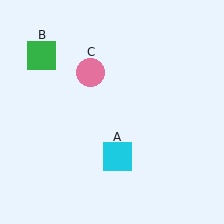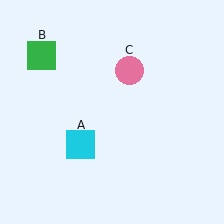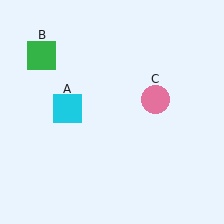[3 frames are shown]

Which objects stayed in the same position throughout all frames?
Green square (object B) remained stationary.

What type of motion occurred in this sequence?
The cyan square (object A), pink circle (object C) rotated clockwise around the center of the scene.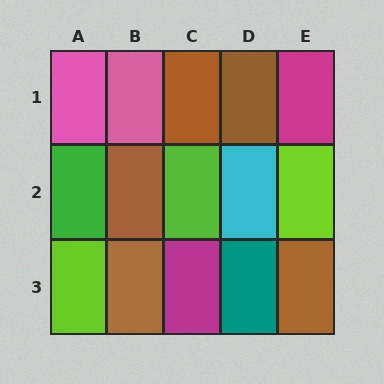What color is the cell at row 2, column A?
Green.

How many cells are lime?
3 cells are lime.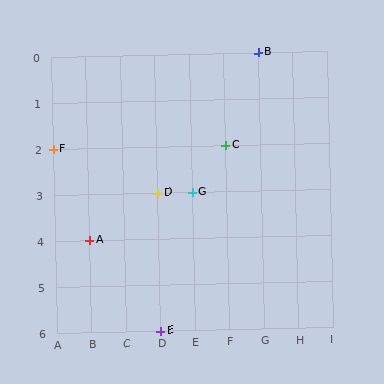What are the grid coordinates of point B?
Point B is at grid coordinates (G, 0).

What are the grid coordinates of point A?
Point A is at grid coordinates (B, 4).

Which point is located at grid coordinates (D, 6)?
Point E is at (D, 6).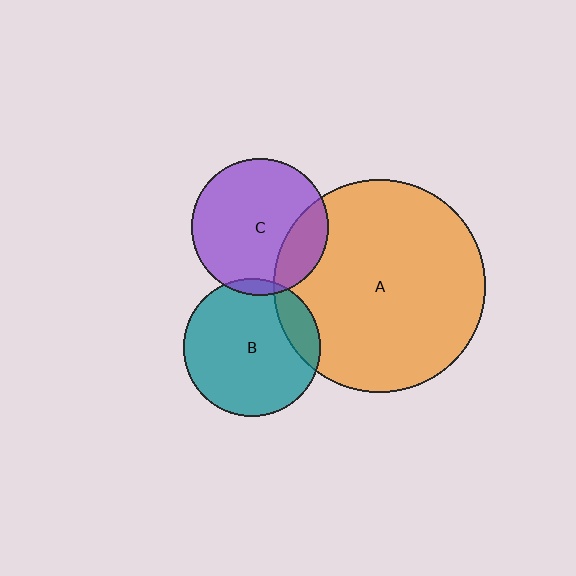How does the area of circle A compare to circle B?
Approximately 2.4 times.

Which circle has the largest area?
Circle A (orange).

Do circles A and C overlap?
Yes.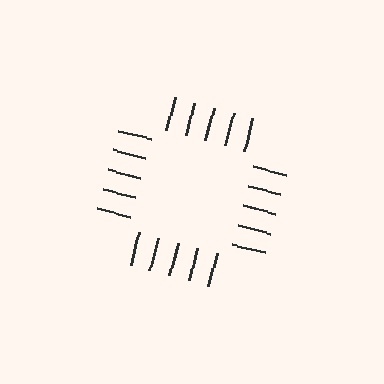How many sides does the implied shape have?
4 sides — the line-ends trace a square.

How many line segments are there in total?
20 — 5 along each of the 4 edges.